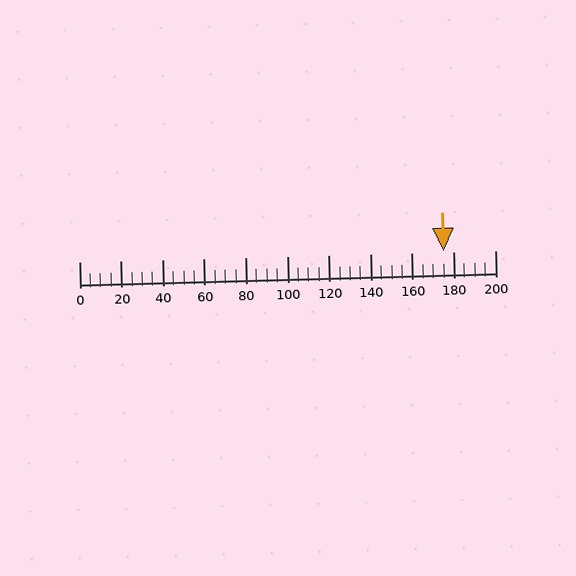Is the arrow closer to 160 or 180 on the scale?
The arrow is closer to 180.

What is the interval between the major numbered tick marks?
The major tick marks are spaced 20 units apart.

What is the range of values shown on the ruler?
The ruler shows values from 0 to 200.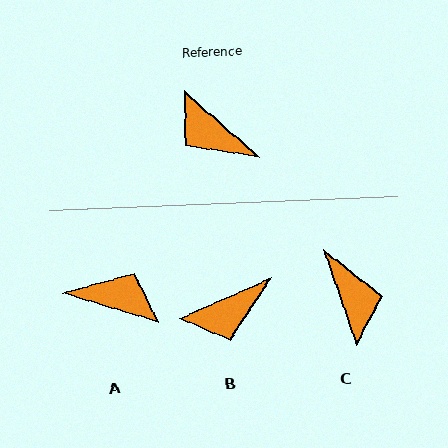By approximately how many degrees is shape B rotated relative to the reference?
Approximately 65 degrees counter-clockwise.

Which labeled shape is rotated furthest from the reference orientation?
A, about 156 degrees away.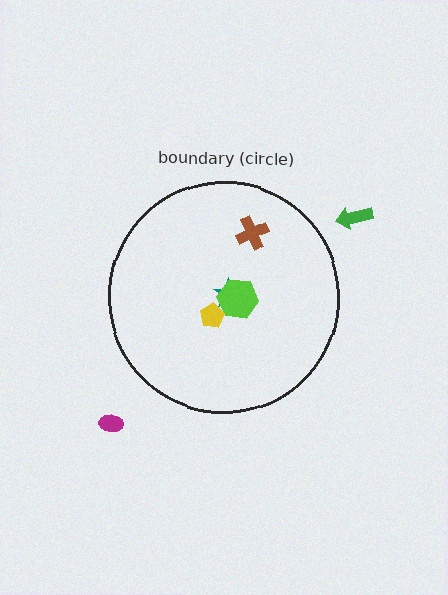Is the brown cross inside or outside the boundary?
Inside.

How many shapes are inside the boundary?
4 inside, 2 outside.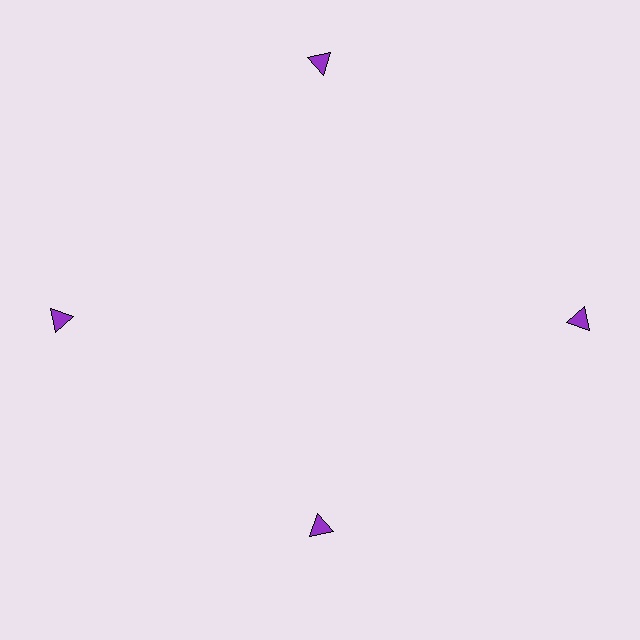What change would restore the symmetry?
The symmetry would be restored by moving it outward, back onto the ring so that all 4 triangles sit at equal angles and equal distance from the center.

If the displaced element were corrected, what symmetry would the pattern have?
It would have 4-fold rotational symmetry — the pattern would map onto itself every 90 degrees.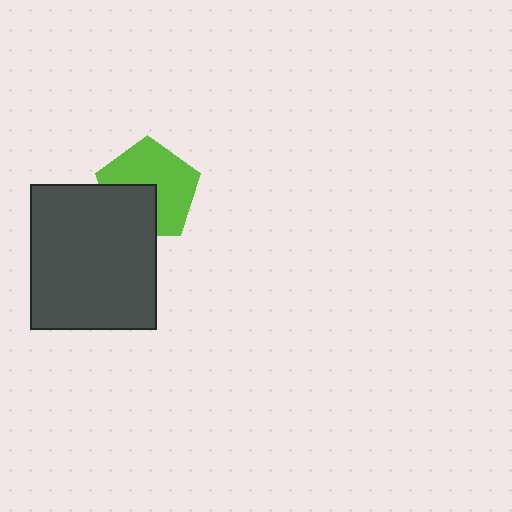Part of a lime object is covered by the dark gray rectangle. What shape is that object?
It is a pentagon.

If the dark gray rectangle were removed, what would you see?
You would see the complete lime pentagon.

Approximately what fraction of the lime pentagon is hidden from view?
Roughly 36% of the lime pentagon is hidden behind the dark gray rectangle.